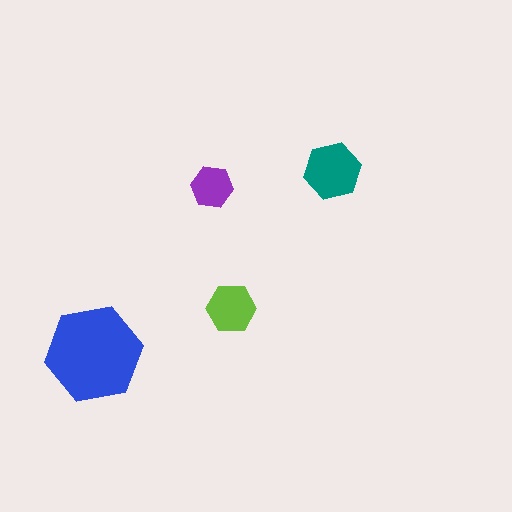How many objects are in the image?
There are 4 objects in the image.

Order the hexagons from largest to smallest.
the blue one, the teal one, the lime one, the purple one.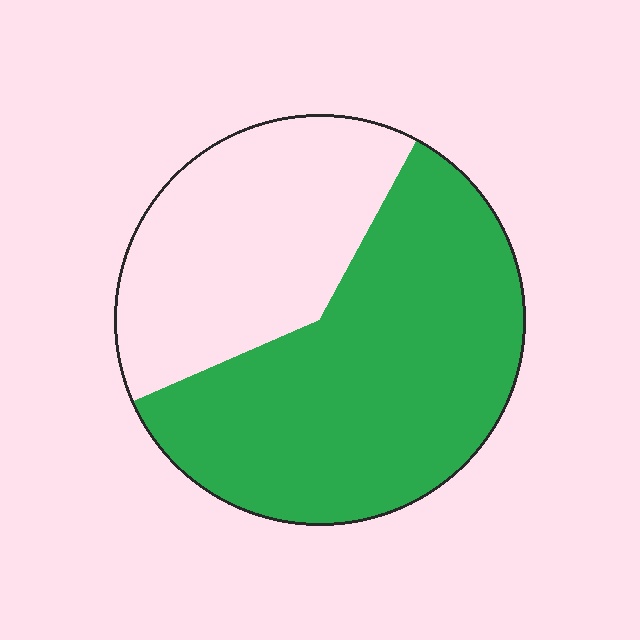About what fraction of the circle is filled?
About three fifths (3/5).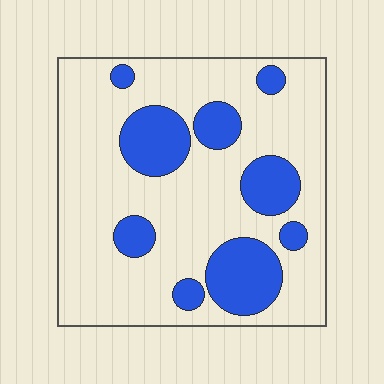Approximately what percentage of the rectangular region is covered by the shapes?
Approximately 25%.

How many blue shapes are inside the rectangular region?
9.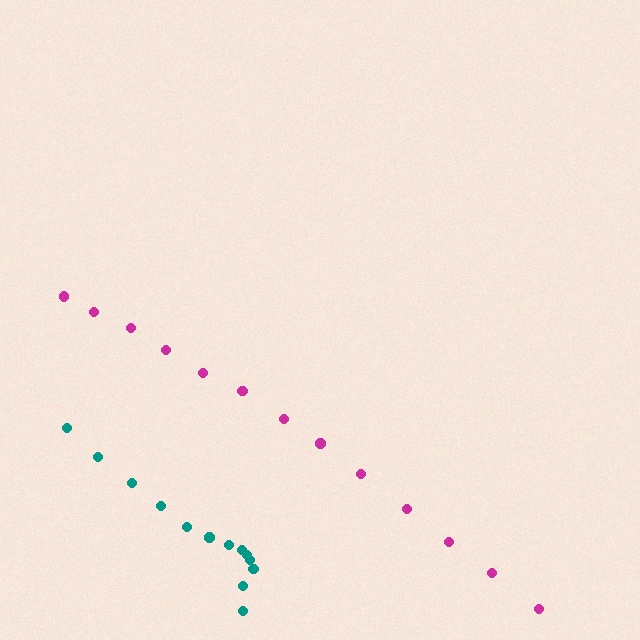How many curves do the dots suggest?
There are 2 distinct paths.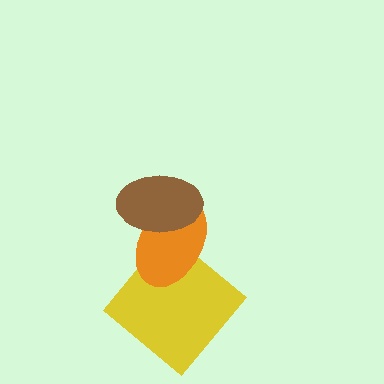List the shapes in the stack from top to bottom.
From top to bottom: the brown ellipse, the orange ellipse, the yellow diamond.